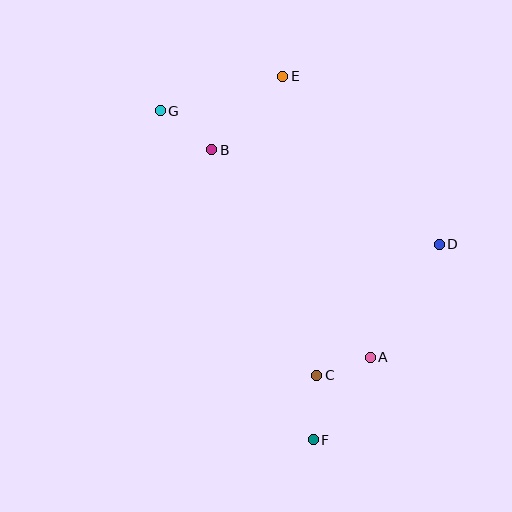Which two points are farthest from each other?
Points E and F are farthest from each other.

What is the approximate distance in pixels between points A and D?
The distance between A and D is approximately 132 pixels.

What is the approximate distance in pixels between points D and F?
The distance between D and F is approximately 233 pixels.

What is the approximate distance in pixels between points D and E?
The distance between D and E is approximately 230 pixels.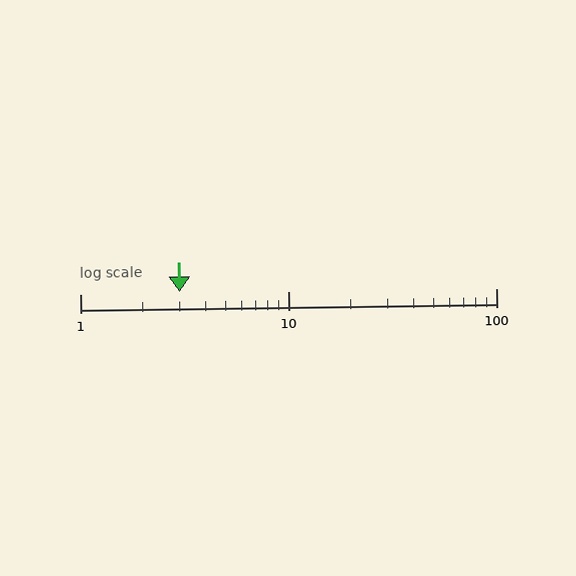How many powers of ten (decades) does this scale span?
The scale spans 2 decades, from 1 to 100.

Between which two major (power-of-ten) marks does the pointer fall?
The pointer is between 1 and 10.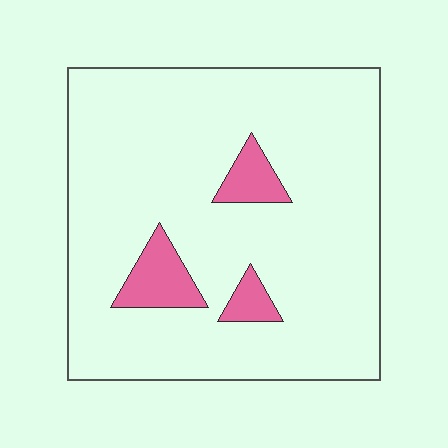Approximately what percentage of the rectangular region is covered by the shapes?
Approximately 10%.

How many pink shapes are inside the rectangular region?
3.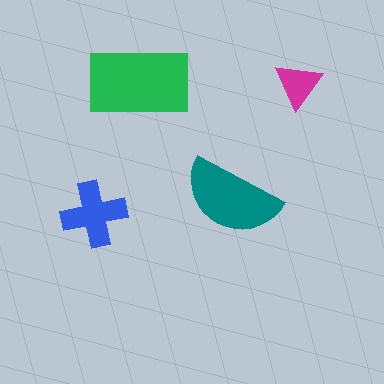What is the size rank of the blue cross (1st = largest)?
3rd.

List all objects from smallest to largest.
The magenta triangle, the blue cross, the teal semicircle, the green rectangle.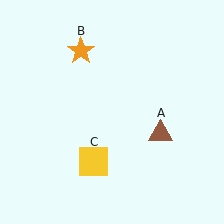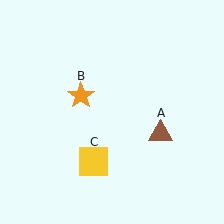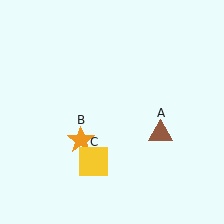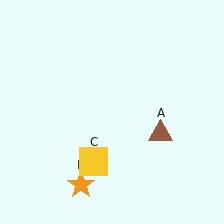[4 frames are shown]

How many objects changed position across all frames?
1 object changed position: orange star (object B).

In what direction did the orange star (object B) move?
The orange star (object B) moved down.